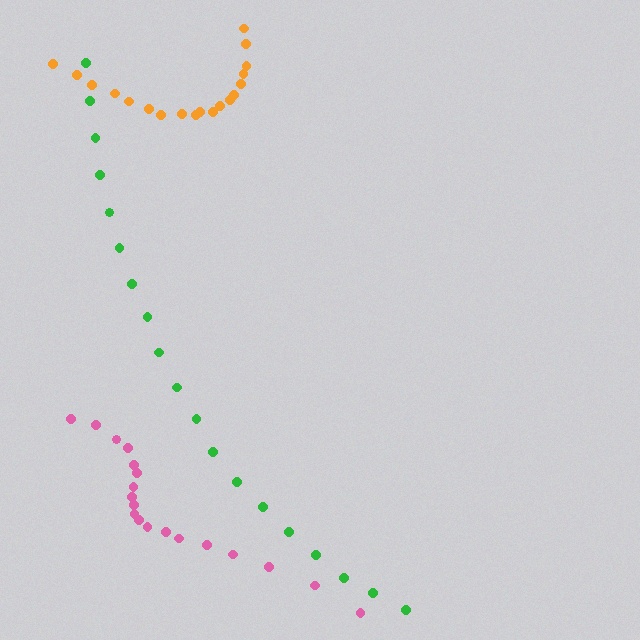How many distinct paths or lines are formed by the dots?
There are 3 distinct paths.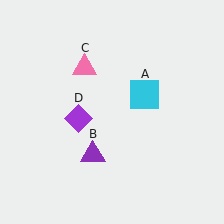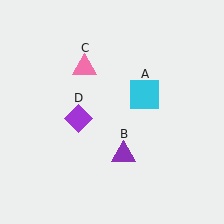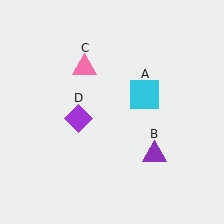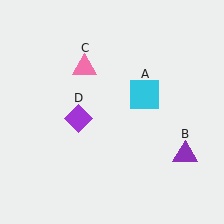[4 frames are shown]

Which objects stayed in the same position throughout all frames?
Cyan square (object A) and pink triangle (object C) and purple diamond (object D) remained stationary.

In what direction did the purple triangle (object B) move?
The purple triangle (object B) moved right.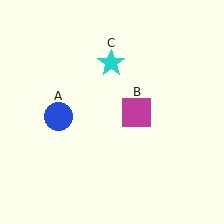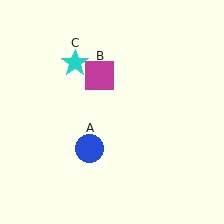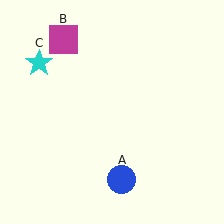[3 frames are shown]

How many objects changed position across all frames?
3 objects changed position: blue circle (object A), magenta square (object B), cyan star (object C).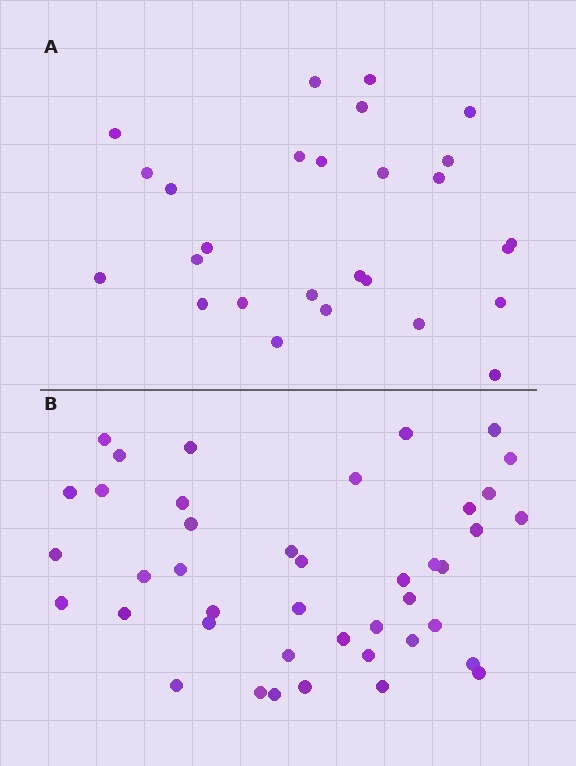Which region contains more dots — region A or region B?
Region B (the bottom region) has more dots.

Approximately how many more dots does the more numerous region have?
Region B has approximately 15 more dots than region A.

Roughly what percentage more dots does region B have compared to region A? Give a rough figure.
About 55% more.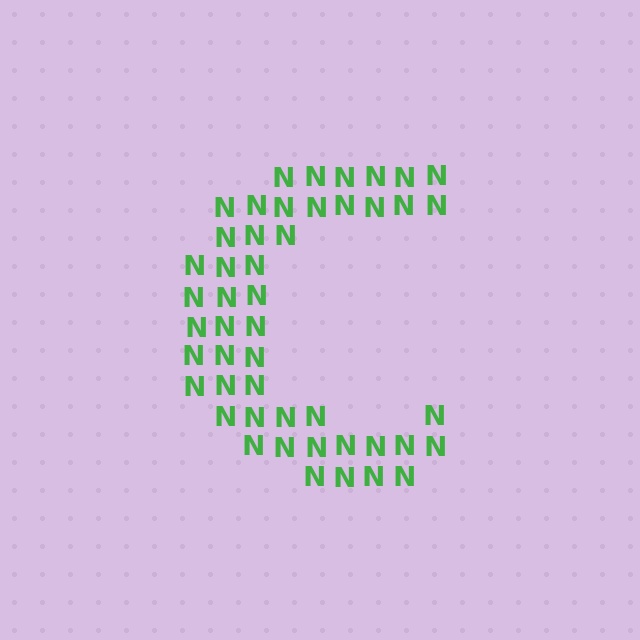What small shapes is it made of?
It is made of small letter N's.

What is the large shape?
The large shape is the letter C.